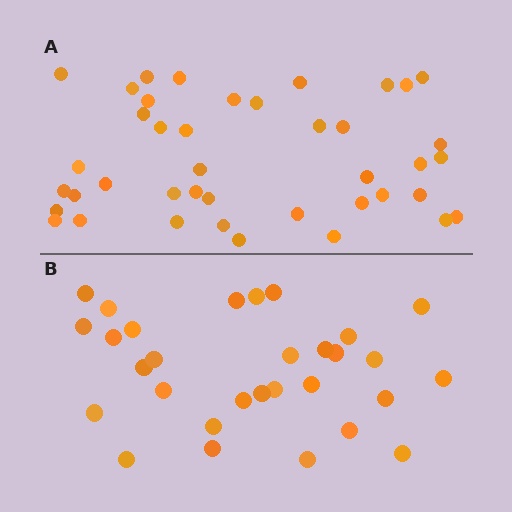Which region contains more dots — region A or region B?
Region A (the top region) has more dots.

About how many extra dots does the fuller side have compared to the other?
Region A has roughly 12 or so more dots than region B.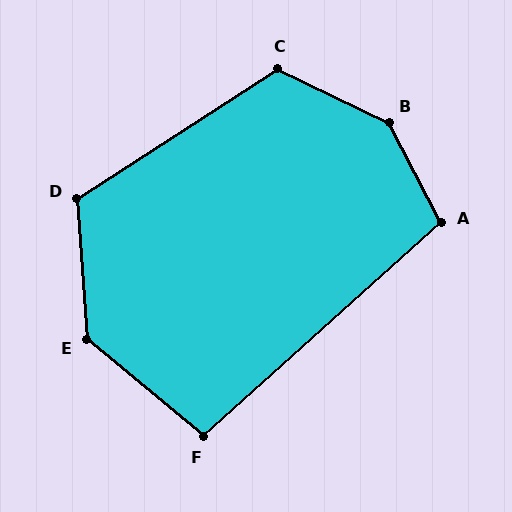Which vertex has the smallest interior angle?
F, at approximately 98 degrees.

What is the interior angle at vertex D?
Approximately 119 degrees (obtuse).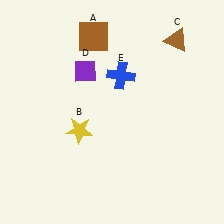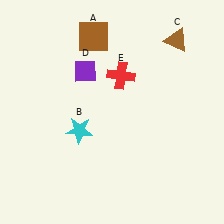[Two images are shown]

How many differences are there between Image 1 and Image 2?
There are 2 differences between the two images.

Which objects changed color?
B changed from yellow to cyan. E changed from blue to red.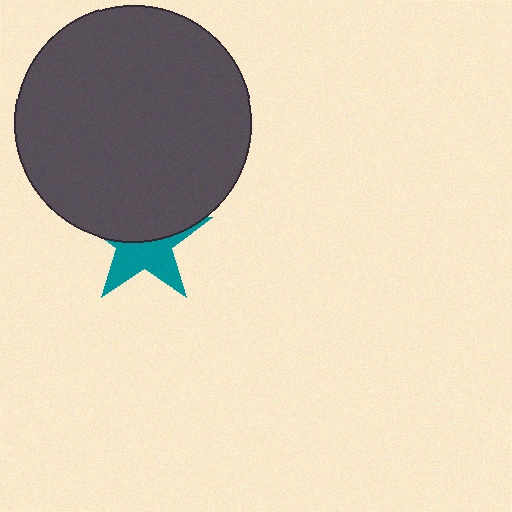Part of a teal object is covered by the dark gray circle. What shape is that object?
It is a star.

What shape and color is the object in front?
The object in front is a dark gray circle.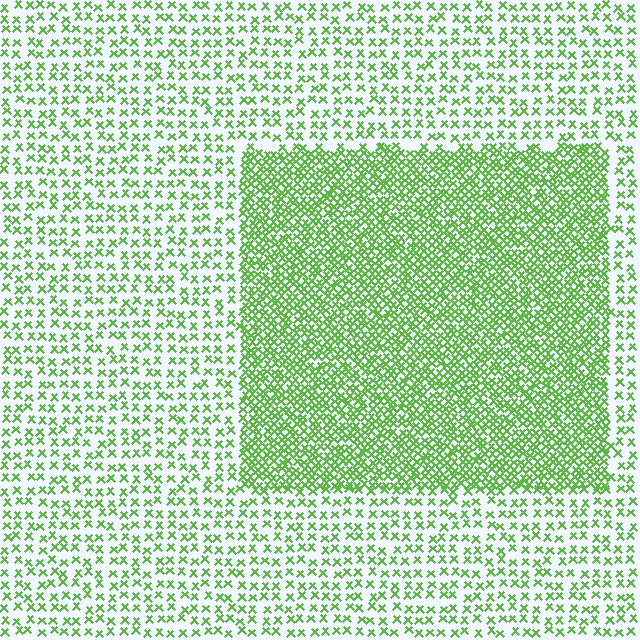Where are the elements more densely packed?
The elements are more densely packed inside the rectangle boundary.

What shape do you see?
I see a rectangle.